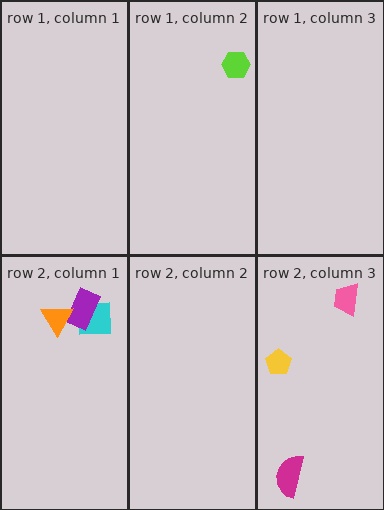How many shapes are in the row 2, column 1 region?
3.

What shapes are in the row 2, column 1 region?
The cyan square, the purple rectangle, the orange triangle.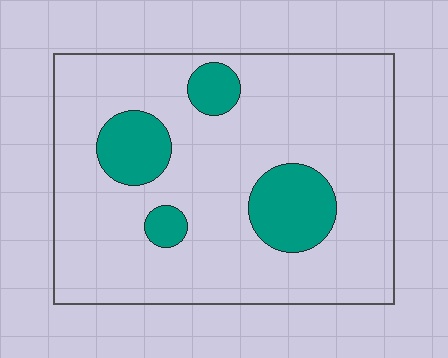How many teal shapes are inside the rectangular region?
4.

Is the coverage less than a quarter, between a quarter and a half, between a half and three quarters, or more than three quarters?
Less than a quarter.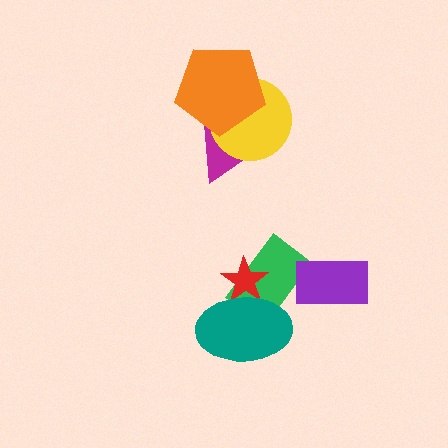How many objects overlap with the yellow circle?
2 objects overlap with the yellow circle.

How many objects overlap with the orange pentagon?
2 objects overlap with the orange pentagon.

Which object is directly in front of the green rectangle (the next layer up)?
The red star is directly in front of the green rectangle.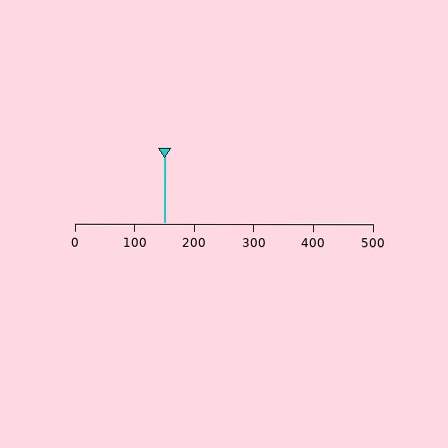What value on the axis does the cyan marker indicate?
The marker indicates approximately 150.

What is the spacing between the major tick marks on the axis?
The major ticks are spaced 100 apart.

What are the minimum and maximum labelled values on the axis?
The axis runs from 0 to 500.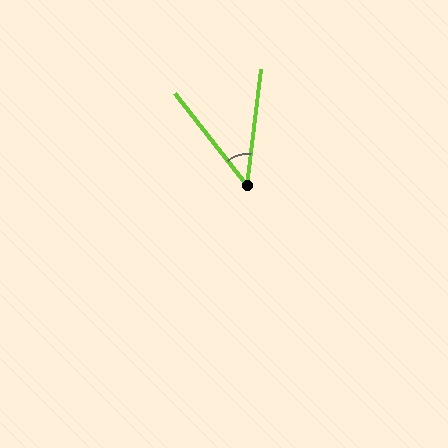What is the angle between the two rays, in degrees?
Approximately 45 degrees.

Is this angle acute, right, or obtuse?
It is acute.